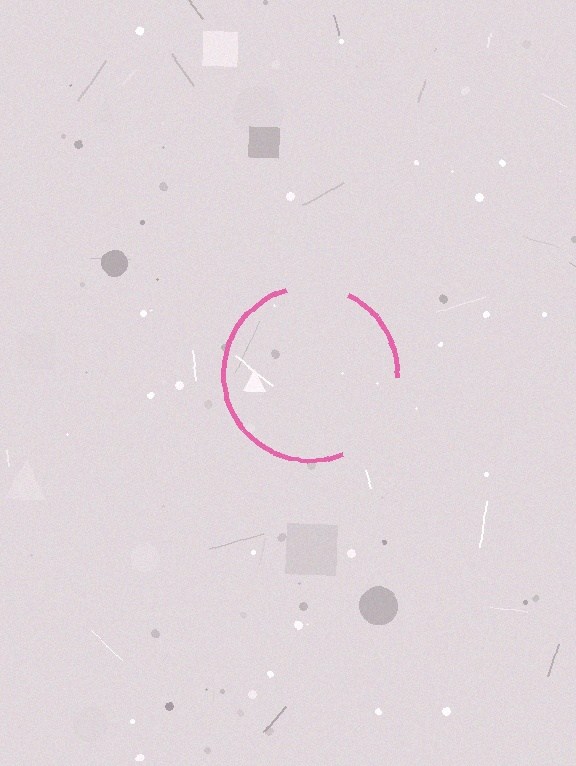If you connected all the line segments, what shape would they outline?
They would outline a circle.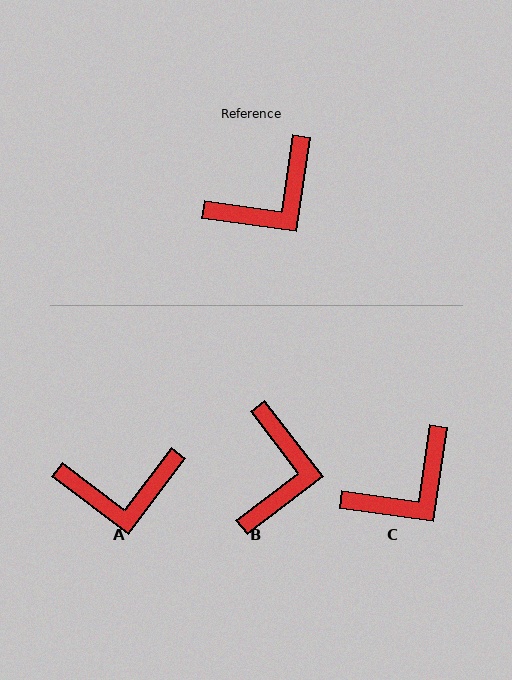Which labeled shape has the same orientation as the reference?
C.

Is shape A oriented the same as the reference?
No, it is off by about 29 degrees.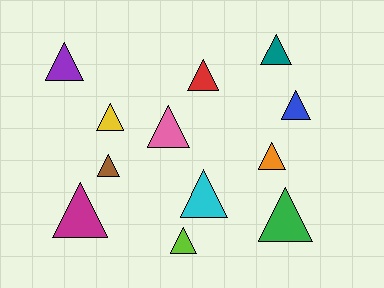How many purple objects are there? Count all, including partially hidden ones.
There is 1 purple object.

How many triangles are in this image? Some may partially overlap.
There are 12 triangles.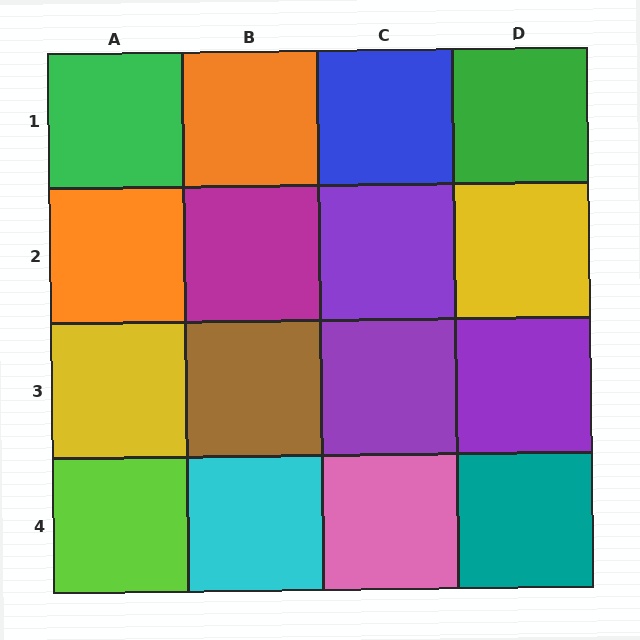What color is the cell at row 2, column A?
Orange.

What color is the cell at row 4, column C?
Pink.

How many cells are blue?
1 cell is blue.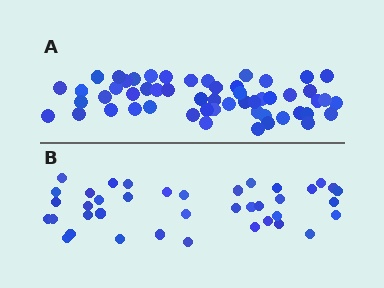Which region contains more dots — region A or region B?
Region A (the top region) has more dots.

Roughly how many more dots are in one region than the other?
Region A has approximately 15 more dots than region B.